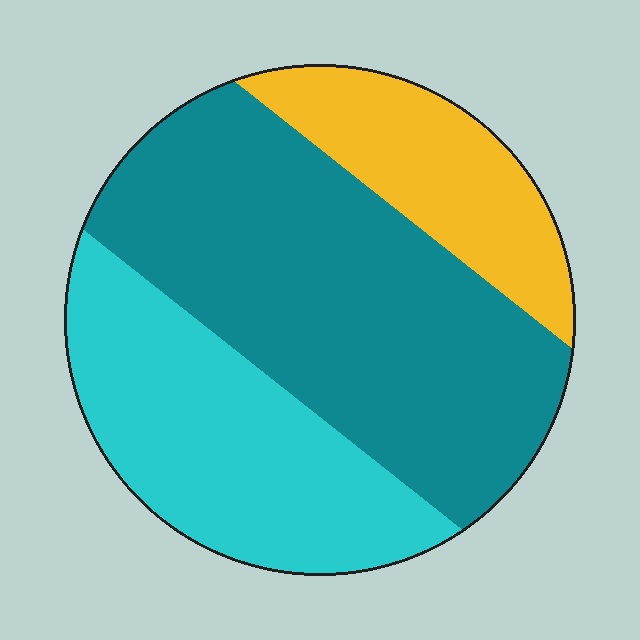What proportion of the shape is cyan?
Cyan covers about 30% of the shape.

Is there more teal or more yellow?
Teal.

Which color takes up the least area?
Yellow, at roughly 20%.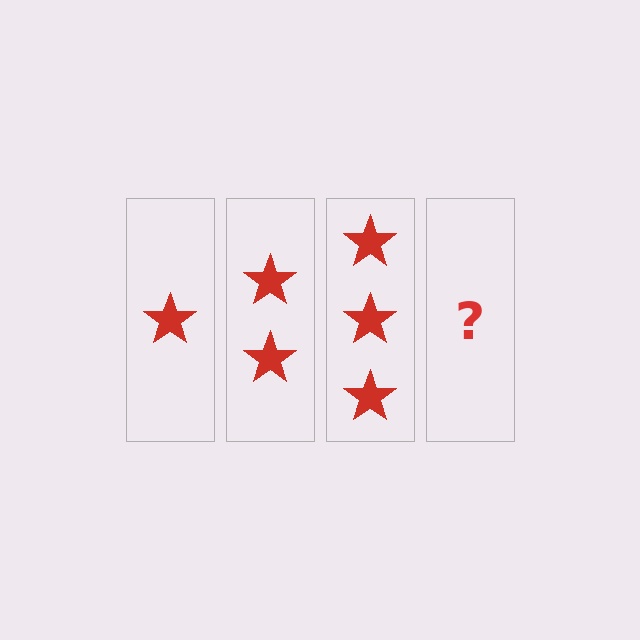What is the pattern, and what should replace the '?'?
The pattern is that each step adds one more star. The '?' should be 4 stars.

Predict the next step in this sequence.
The next step is 4 stars.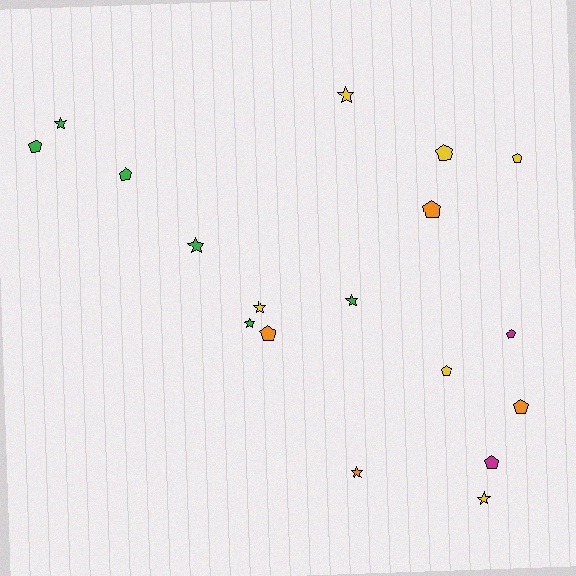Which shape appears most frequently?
Pentagon, with 10 objects.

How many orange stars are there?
There is 1 orange star.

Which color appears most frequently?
Green, with 6 objects.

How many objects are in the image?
There are 18 objects.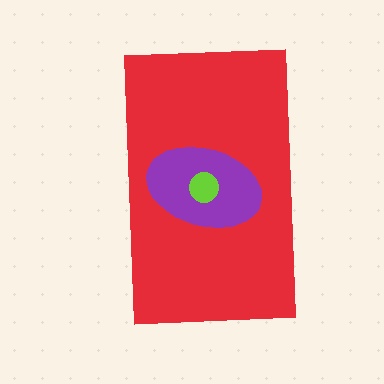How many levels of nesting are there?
3.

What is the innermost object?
The lime circle.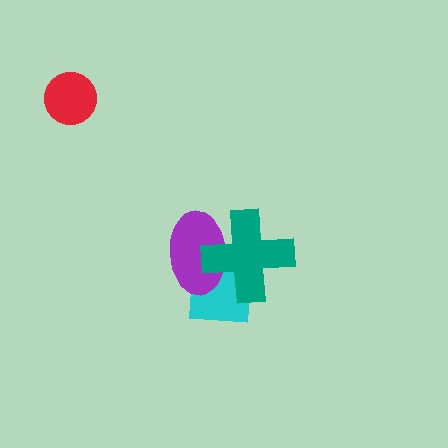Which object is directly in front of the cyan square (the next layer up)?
The purple ellipse is directly in front of the cyan square.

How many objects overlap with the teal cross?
2 objects overlap with the teal cross.